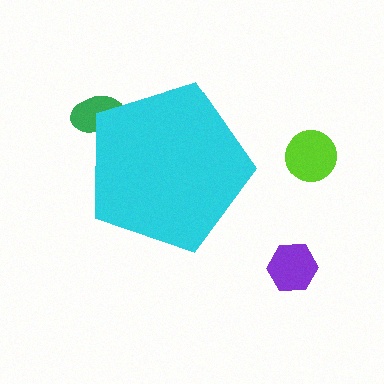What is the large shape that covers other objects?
A cyan pentagon.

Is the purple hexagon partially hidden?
No, the purple hexagon is fully visible.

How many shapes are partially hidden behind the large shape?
1 shape is partially hidden.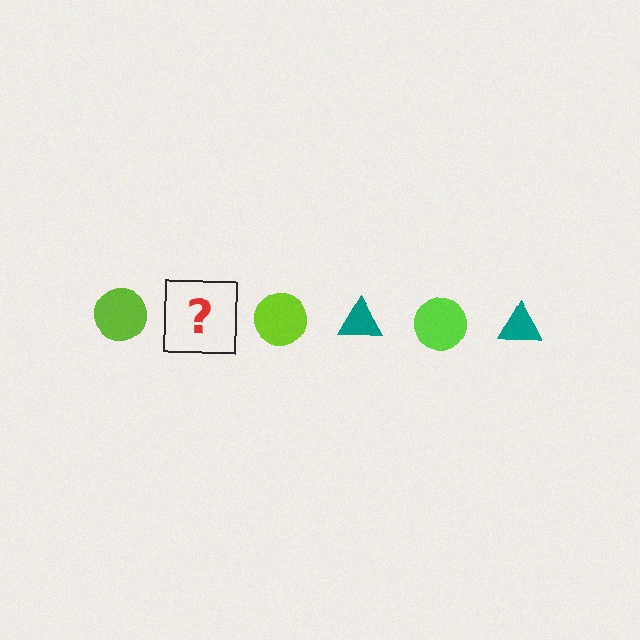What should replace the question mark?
The question mark should be replaced with a teal triangle.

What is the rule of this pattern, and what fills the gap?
The rule is that the pattern alternates between lime circle and teal triangle. The gap should be filled with a teal triangle.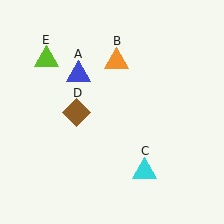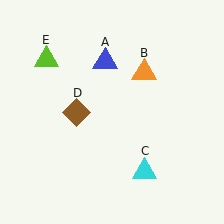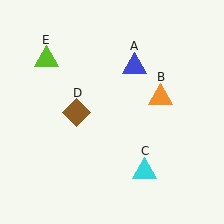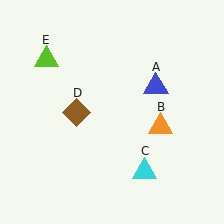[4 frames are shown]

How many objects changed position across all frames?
2 objects changed position: blue triangle (object A), orange triangle (object B).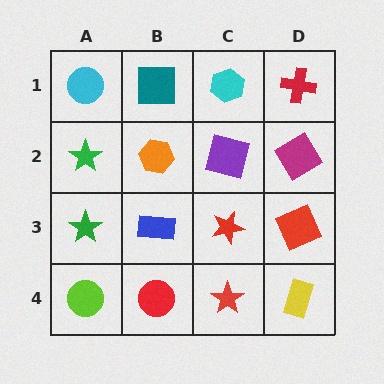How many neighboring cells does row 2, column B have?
4.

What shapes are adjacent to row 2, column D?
A red cross (row 1, column D), a red square (row 3, column D), a purple square (row 2, column C).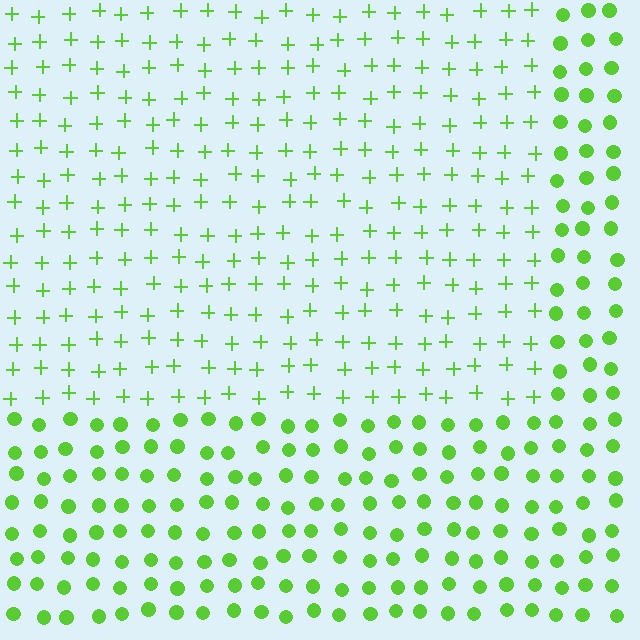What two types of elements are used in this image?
The image uses plus signs inside the rectangle region and circles outside it.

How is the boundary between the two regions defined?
The boundary is defined by a change in element shape: plus signs inside vs. circles outside. All elements share the same color and spacing.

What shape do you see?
I see a rectangle.